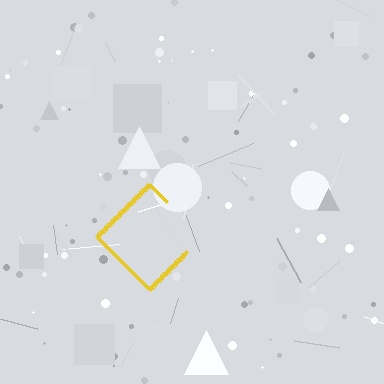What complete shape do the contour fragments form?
The contour fragments form a diamond.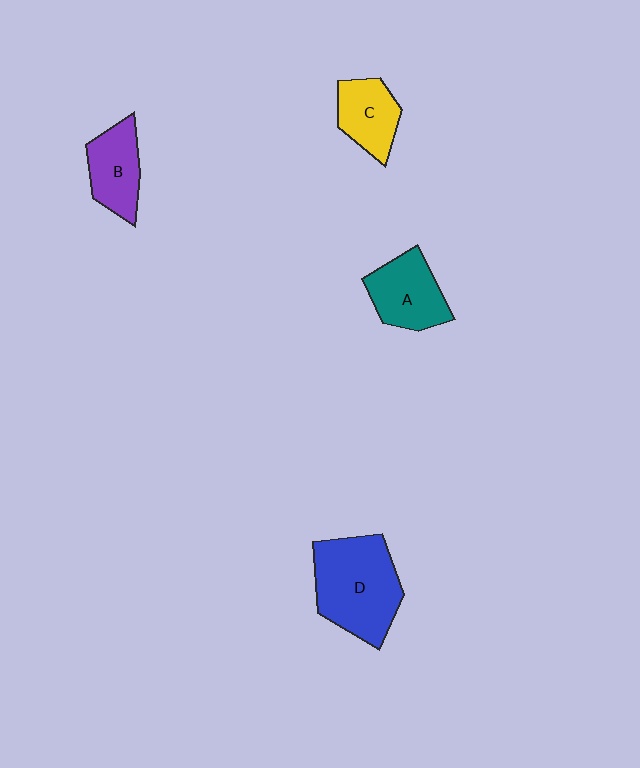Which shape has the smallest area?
Shape C (yellow).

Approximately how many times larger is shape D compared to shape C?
Approximately 1.9 times.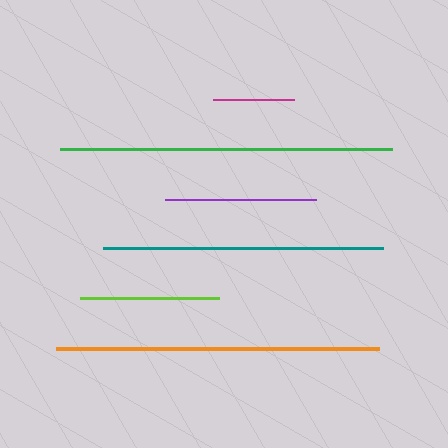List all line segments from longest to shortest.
From longest to shortest: green, orange, teal, purple, lime, magenta.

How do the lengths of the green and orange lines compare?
The green and orange lines are approximately the same length.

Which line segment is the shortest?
The magenta line is the shortest at approximately 80 pixels.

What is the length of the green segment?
The green segment is approximately 332 pixels long.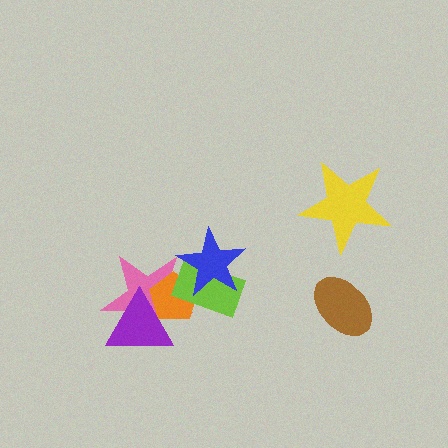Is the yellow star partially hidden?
No, no other shape covers it.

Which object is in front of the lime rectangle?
The blue star is in front of the lime rectangle.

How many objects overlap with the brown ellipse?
0 objects overlap with the brown ellipse.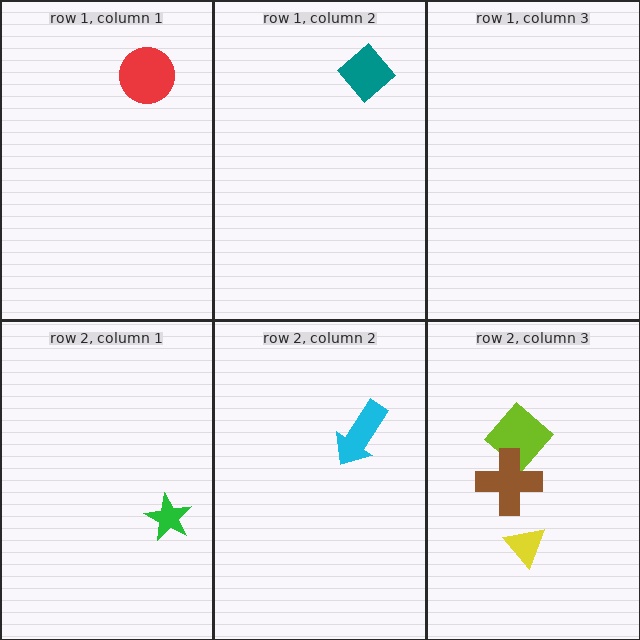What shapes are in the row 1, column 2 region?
The teal diamond.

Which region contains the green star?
The row 2, column 1 region.